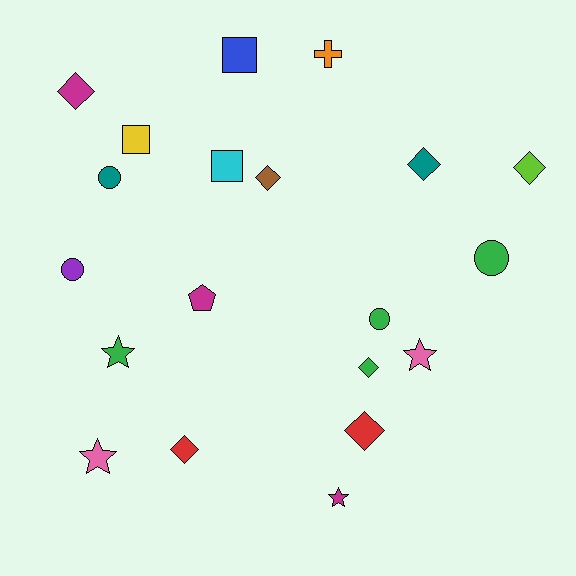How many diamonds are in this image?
There are 7 diamonds.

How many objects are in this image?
There are 20 objects.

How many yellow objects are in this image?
There is 1 yellow object.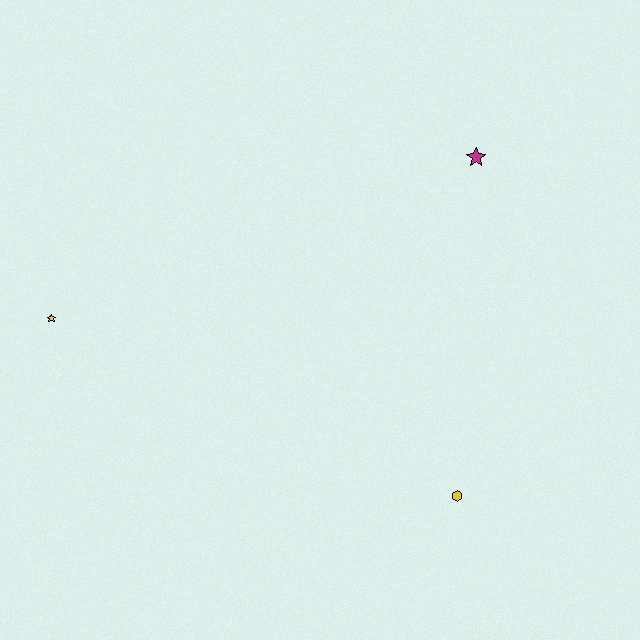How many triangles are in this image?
There are no triangles.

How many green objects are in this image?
There are no green objects.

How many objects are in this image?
There are 3 objects.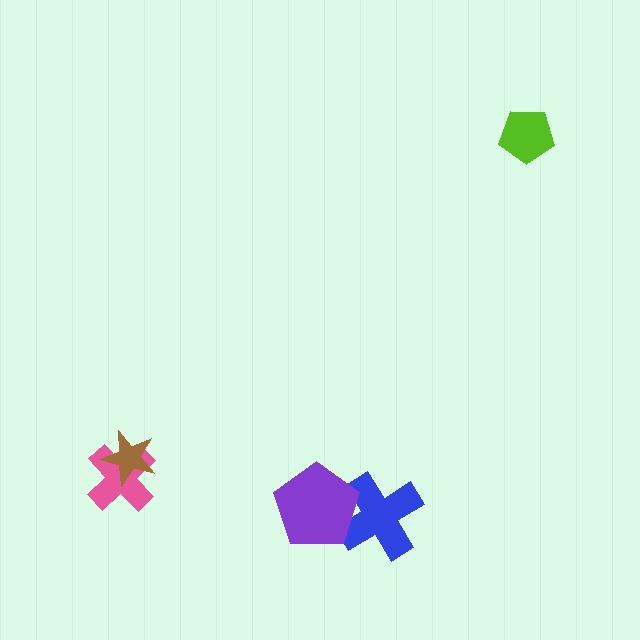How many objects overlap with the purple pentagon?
1 object overlaps with the purple pentagon.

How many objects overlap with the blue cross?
1 object overlaps with the blue cross.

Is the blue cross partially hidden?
Yes, it is partially covered by another shape.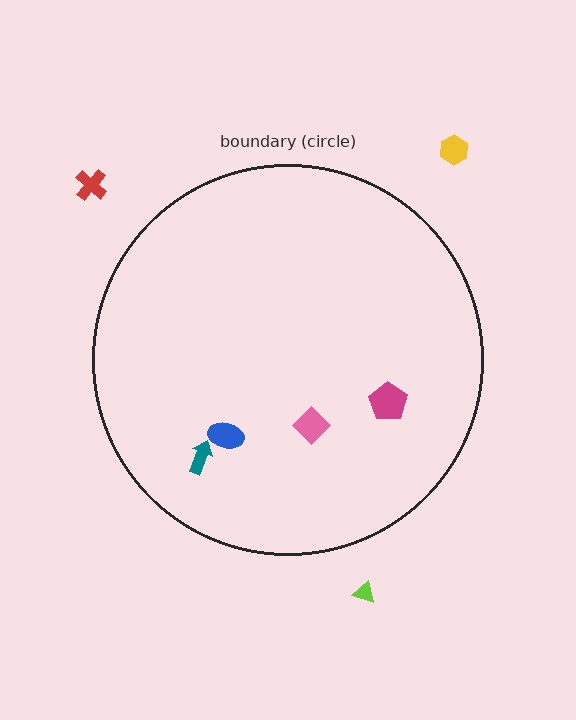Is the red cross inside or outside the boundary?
Outside.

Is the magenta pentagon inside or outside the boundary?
Inside.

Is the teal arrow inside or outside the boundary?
Inside.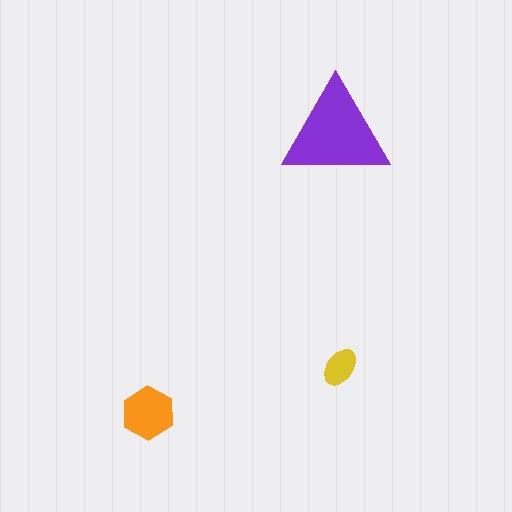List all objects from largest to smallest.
The purple triangle, the orange hexagon, the yellow ellipse.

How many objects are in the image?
There are 3 objects in the image.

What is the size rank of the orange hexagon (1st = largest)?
2nd.